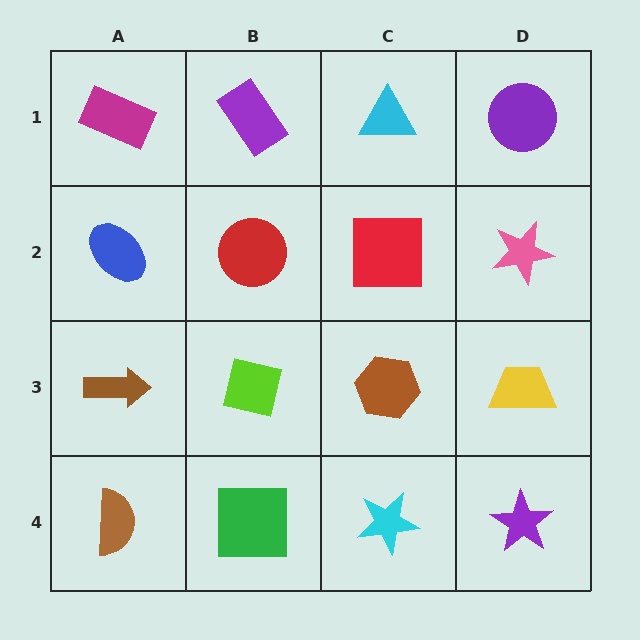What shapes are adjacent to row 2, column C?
A cyan triangle (row 1, column C), a brown hexagon (row 3, column C), a red circle (row 2, column B), a pink star (row 2, column D).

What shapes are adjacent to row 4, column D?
A yellow trapezoid (row 3, column D), a cyan star (row 4, column C).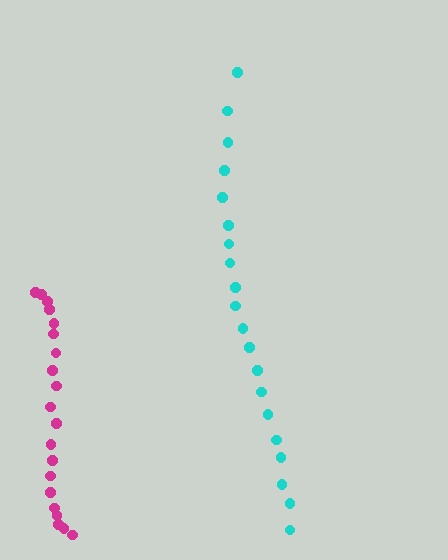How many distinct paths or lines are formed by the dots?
There are 2 distinct paths.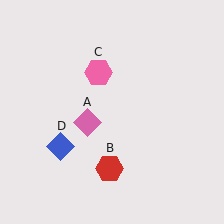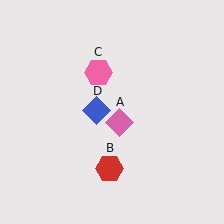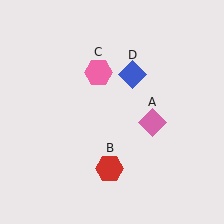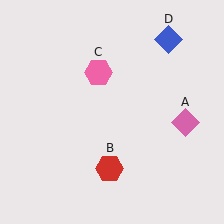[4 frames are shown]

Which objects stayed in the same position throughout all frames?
Red hexagon (object B) and pink hexagon (object C) remained stationary.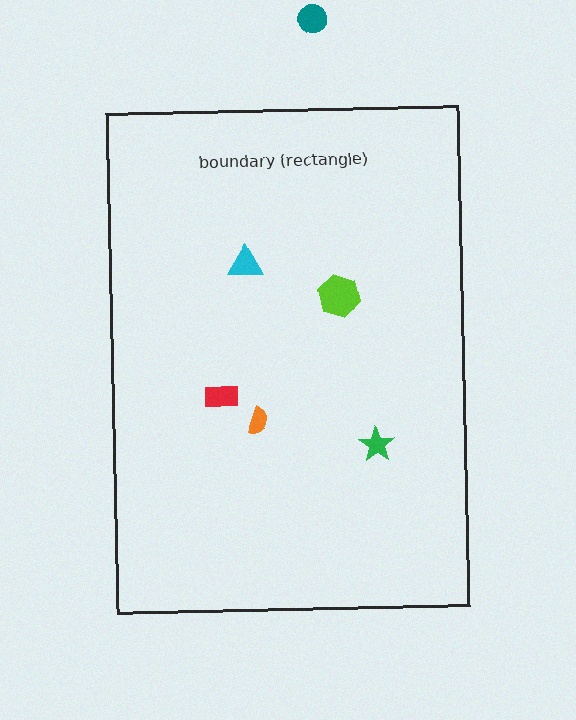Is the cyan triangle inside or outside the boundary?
Inside.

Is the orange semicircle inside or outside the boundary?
Inside.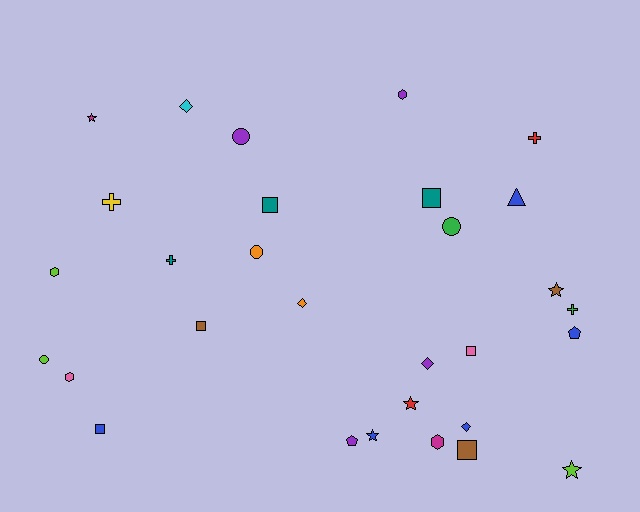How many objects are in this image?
There are 30 objects.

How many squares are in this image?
There are 6 squares.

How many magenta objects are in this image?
There are 2 magenta objects.